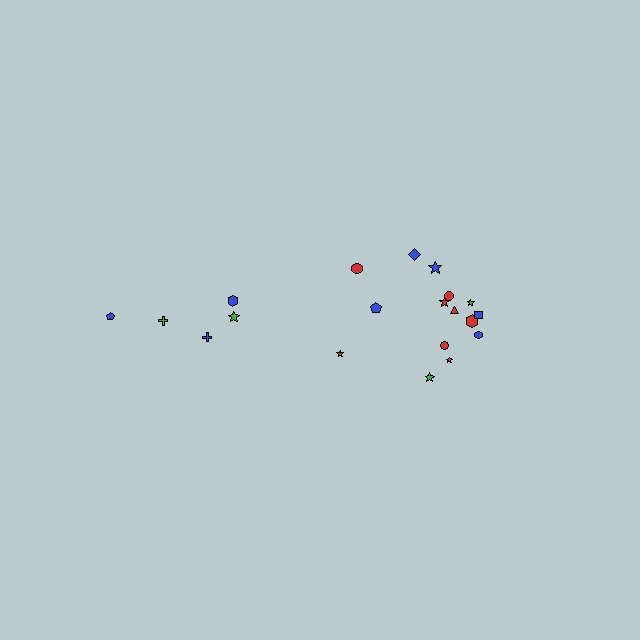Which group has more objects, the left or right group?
The right group.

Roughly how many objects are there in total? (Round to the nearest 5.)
Roughly 20 objects in total.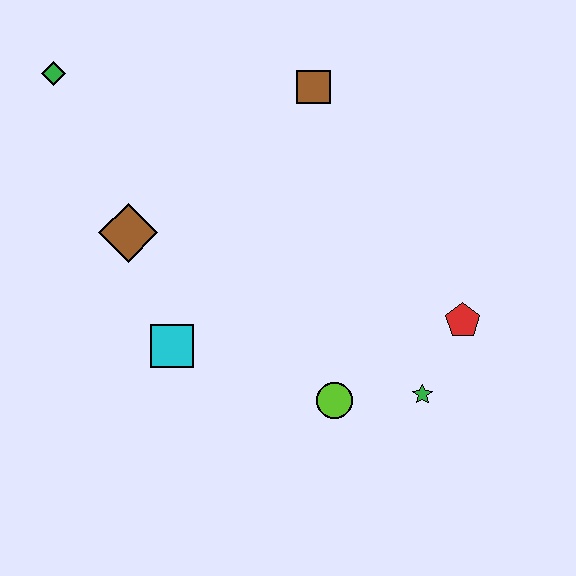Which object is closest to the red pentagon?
The green star is closest to the red pentagon.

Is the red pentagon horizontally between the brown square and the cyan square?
No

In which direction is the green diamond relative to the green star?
The green diamond is to the left of the green star.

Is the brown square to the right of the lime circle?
No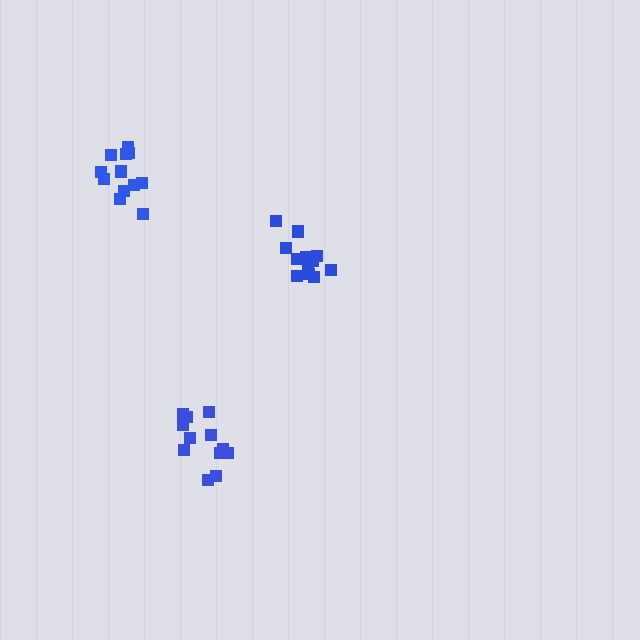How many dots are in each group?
Group 1: 12 dots, Group 2: 12 dots, Group 3: 12 dots (36 total).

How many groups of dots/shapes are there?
There are 3 groups.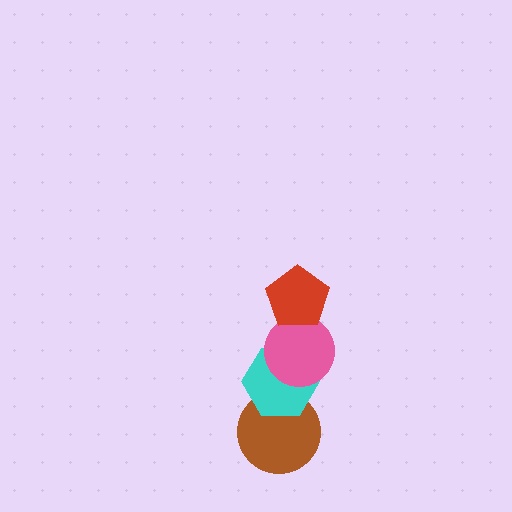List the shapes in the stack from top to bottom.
From top to bottom: the red pentagon, the pink circle, the cyan hexagon, the brown circle.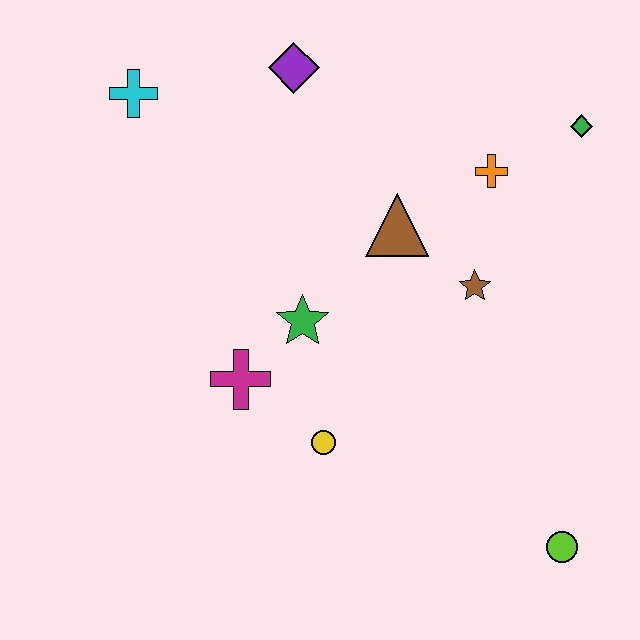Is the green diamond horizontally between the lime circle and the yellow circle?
No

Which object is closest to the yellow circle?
The magenta cross is closest to the yellow circle.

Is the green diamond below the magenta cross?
No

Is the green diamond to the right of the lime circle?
Yes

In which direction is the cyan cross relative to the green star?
The cyan cross is above the green star.